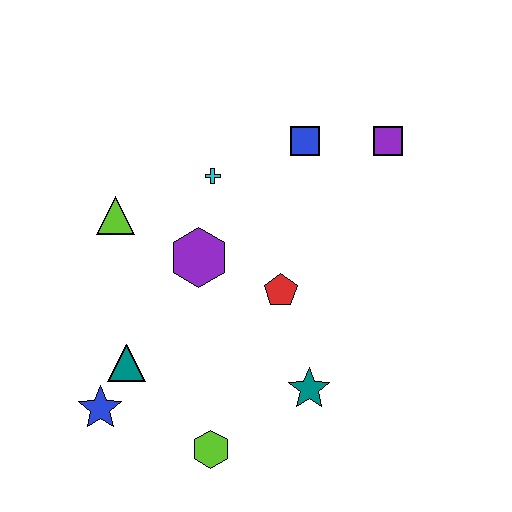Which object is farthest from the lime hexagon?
The purple square is farthest from the lime hexagon.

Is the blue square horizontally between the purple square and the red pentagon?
Yes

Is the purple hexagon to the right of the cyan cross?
No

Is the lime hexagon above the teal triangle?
No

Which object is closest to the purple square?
The blue square is closest to the purple square.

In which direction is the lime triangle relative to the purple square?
The lime triangle is to the left of the purple square.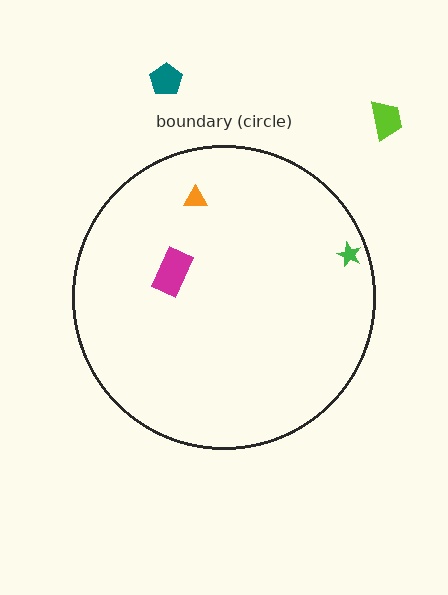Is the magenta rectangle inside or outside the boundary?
Inside.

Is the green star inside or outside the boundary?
Inside.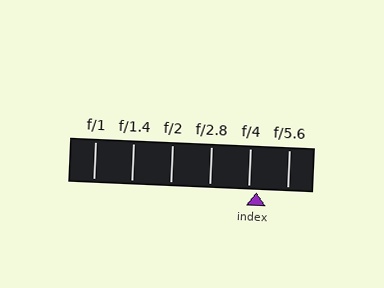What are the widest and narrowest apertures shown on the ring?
The widest aperture shown is f/1 and the narrowest is f/5.6.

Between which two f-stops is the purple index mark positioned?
The index mark is between f/4 and f/5.6.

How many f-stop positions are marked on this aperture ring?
There are 6 f-stop positions marked.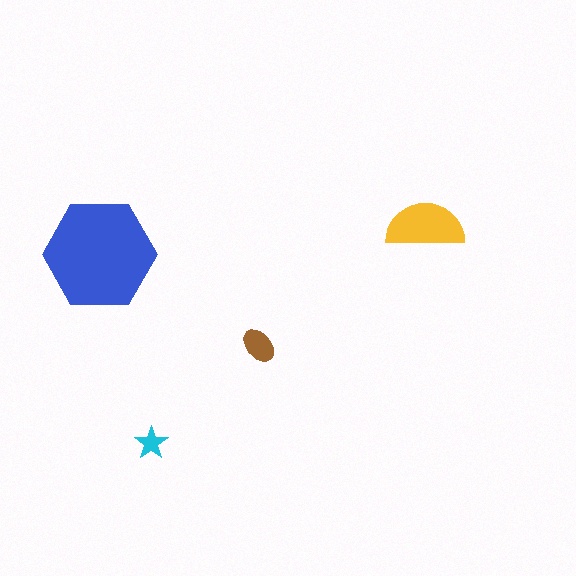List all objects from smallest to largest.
The cyan star, the brown ellipse, the yellow semicircle, the blue hexagon.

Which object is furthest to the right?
The yellow semicircle is rightmost.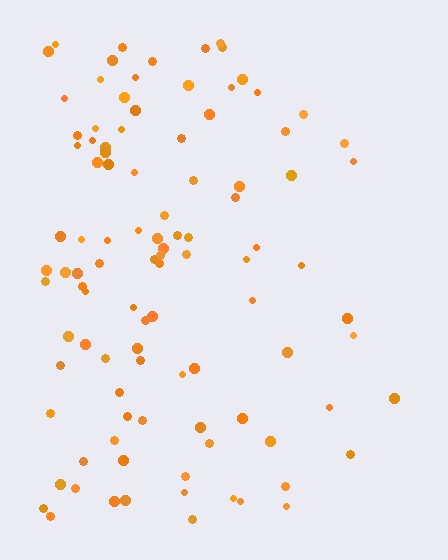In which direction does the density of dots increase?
From right to left, with the left side densest.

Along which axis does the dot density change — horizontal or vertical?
Horizontal.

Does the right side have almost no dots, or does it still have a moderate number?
Still a moderate number, just noticeably fewer than the left.